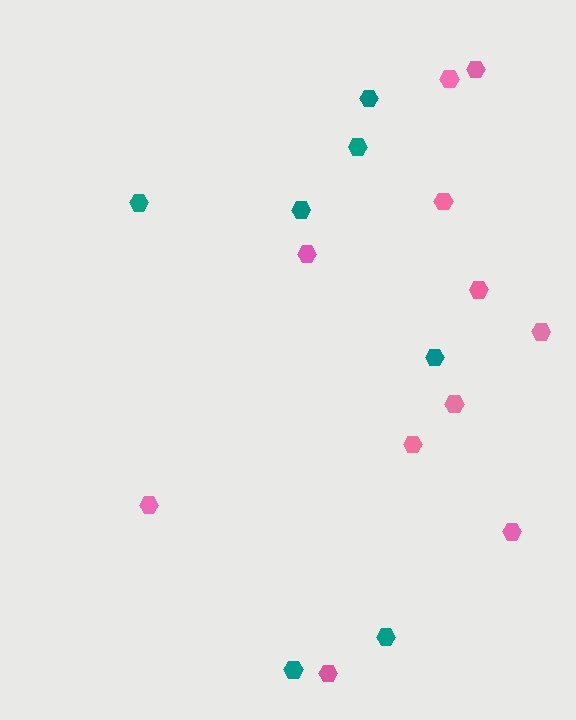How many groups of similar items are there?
There are 2 groups: one group of teal hexagons (7) and one group of pink hexagons (11).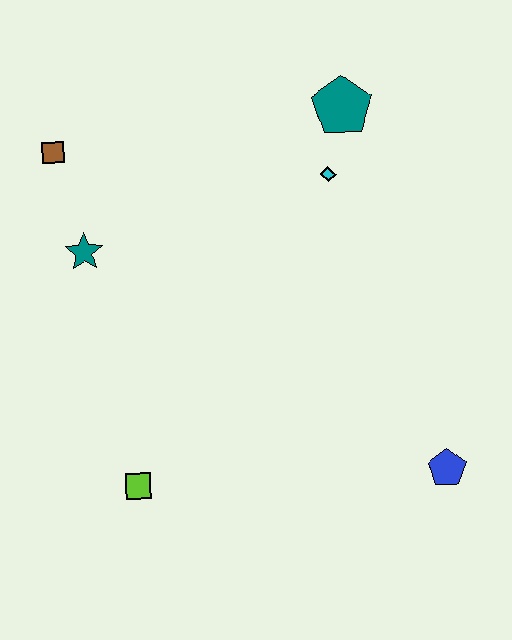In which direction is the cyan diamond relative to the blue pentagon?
The cyan diamond is above the blue pentagon.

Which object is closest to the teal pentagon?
The cyan diamond is closest to the teal pentagon.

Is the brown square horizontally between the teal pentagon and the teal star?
No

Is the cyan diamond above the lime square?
Yes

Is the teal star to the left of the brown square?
No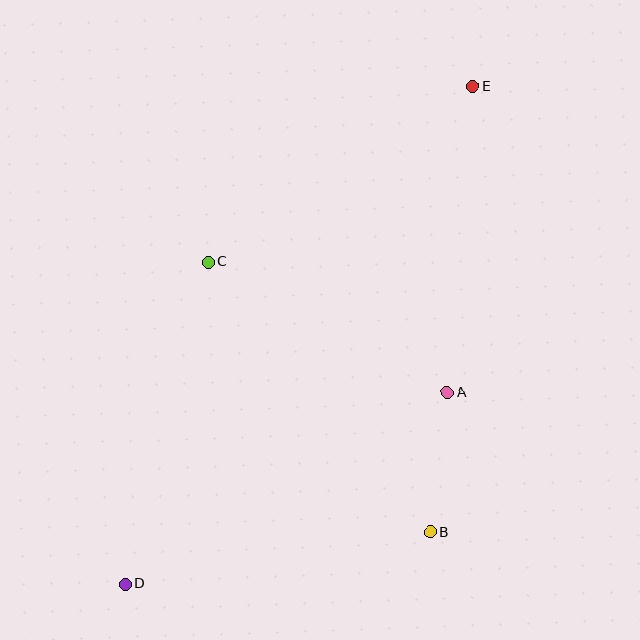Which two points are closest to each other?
Points A and B are closest to each other.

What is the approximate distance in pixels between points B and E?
The distance between B and E is approximately 448 pixels.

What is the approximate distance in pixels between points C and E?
The distance between C and E is approximately 317 pixels.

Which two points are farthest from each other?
Points D and E are farthest from each other.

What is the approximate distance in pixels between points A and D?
The distance between A and D is approximately 375 pixels.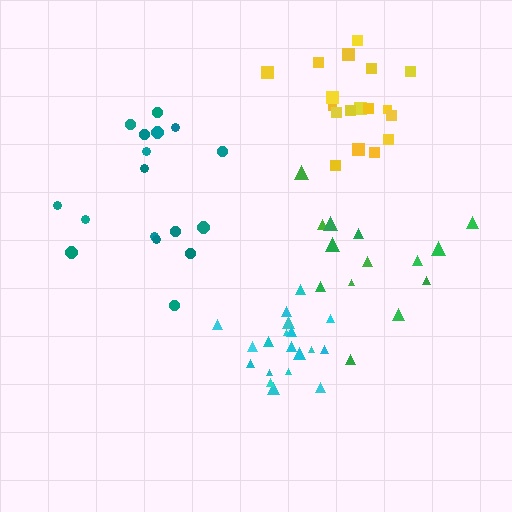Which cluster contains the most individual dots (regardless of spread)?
Cyan (19).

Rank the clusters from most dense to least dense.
cyan, yellow, teal, green.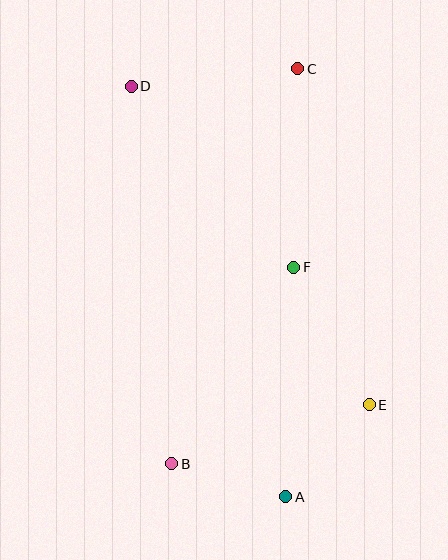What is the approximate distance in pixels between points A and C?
The distance between A and C is approximately 428 pixels.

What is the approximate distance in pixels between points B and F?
The distance between B and F is approximately 231 pixels.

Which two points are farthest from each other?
Points A and D are farthest from each other.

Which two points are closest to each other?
Points A and B are closest to each other.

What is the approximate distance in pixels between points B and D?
The distance between B and D is approximately 379 pixels.